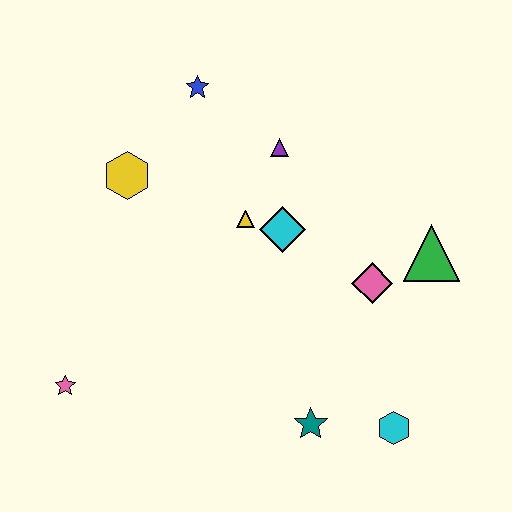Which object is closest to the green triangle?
The pink diamond is closest to the green triangle.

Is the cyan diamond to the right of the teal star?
No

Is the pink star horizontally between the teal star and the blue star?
No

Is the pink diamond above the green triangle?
No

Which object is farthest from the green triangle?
The pink star is farthest from the green triangle.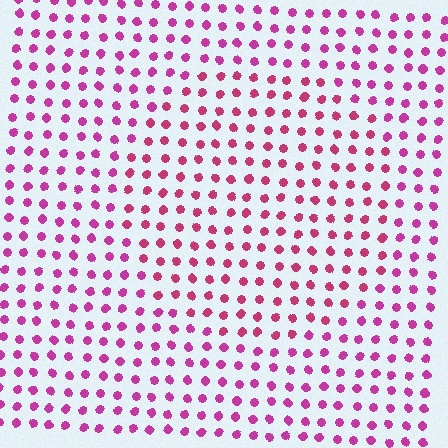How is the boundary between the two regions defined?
The boundary is defined purely by a slight shift in hue (about 19 degrees). Spacing, size, and orientation are identical on both sides.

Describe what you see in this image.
The image is filled with small magenta elements in a uniform arrangement. A circle-shaped region is visible where the elements are tinted to a slightly different hue, forming a subtle color boundary.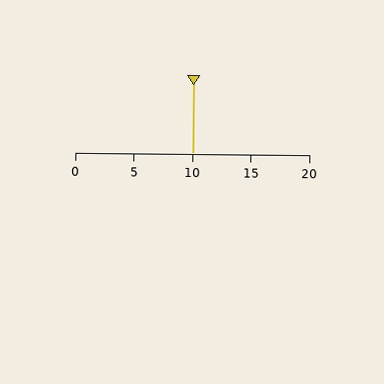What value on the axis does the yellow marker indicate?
The marker indicates approximately 10.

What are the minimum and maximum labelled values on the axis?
The axis runs from 0 to 20.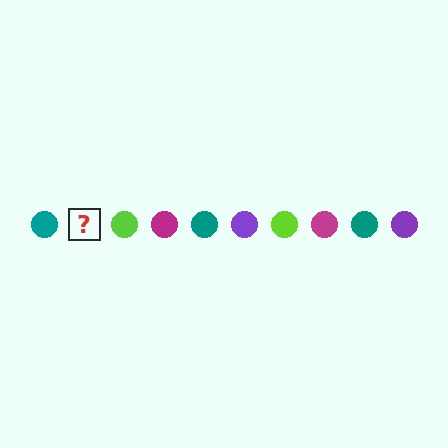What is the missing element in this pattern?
The missing element is a purple circle.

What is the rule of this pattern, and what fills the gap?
The rule is that the pattern cycles through teal, purple, lime, magenta circles. The gap should be filled with a purple circle.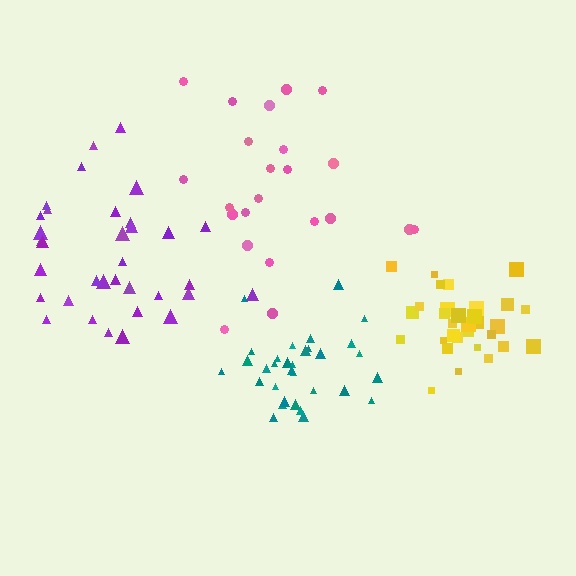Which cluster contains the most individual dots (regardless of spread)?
Purple (34).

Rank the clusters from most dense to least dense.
teal, yellow, purple, pink.